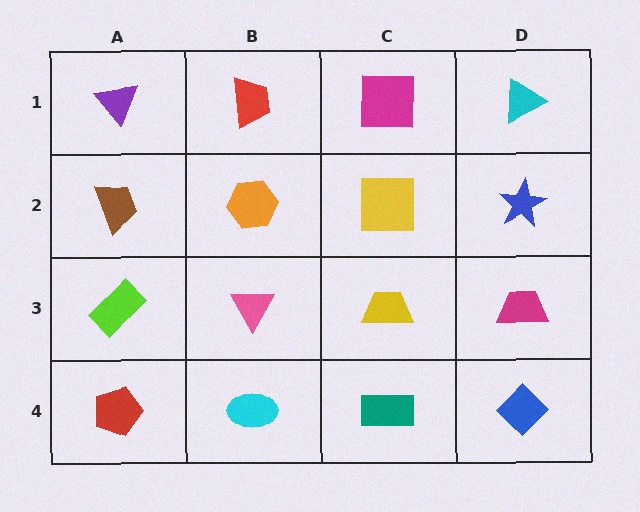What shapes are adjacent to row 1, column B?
An orange hexagon (row 2, column B), a purple triangle (row 1, column A), a magenta square (row 1, column C).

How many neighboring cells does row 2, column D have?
3.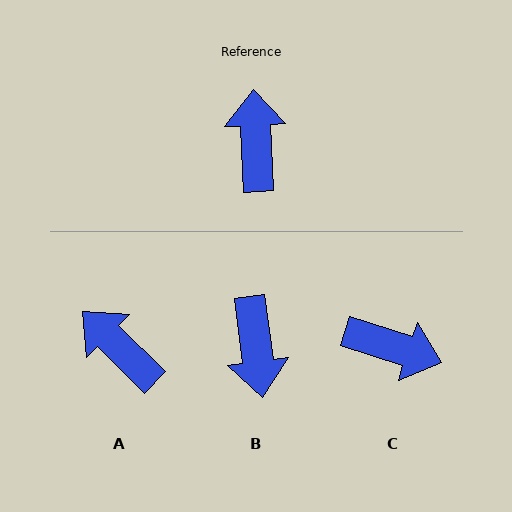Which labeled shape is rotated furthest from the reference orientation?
B, about 175 degrees away.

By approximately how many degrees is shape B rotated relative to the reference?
Approximately 175 degrees clockwise.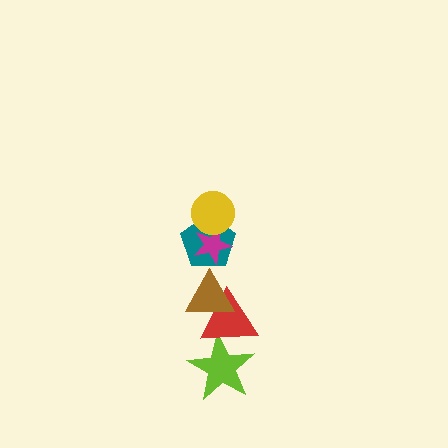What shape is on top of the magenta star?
The yellow circle is on top of the magenta star.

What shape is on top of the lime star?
The red triangle is on top of the lime star.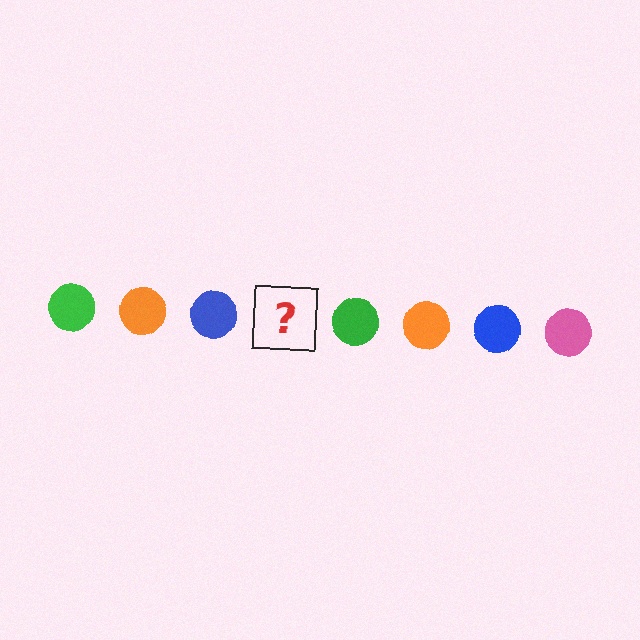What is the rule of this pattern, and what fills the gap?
The rule is that the pattern cycles through green, orange, blue, pink circles. The gap should be filled with a pink circle.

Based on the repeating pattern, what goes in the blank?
The blank should be a pink circle.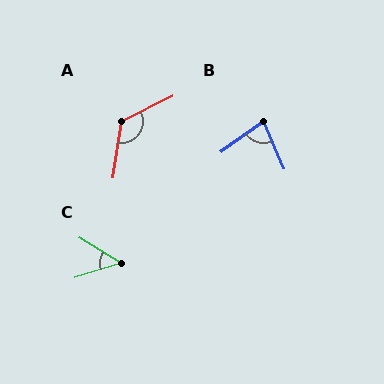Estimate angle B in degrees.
Approximately 78 degrees.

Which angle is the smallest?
C, at approximately 49 degrees.